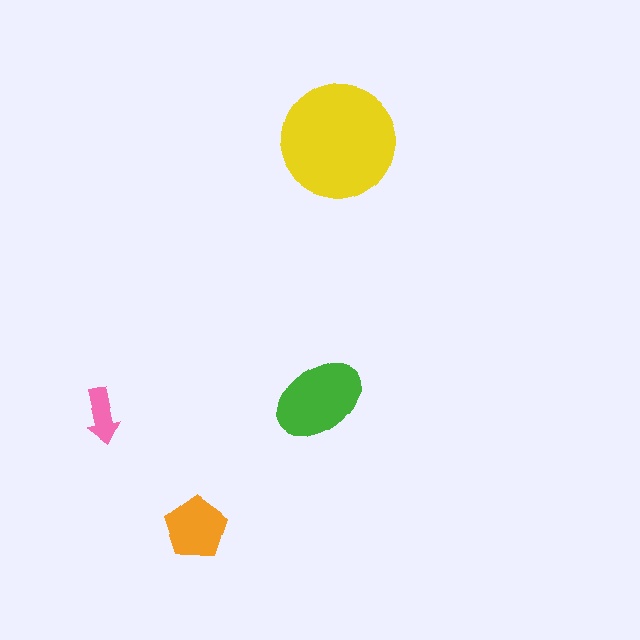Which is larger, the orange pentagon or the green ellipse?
The green ellipse.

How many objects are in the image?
There are 4 objects in the image.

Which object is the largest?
The yellow circle.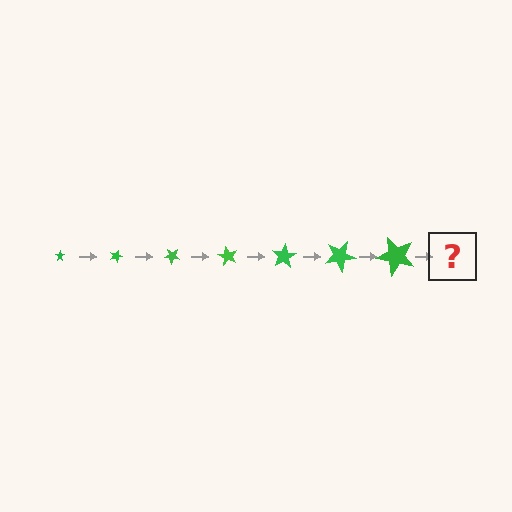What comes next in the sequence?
The next element should be a star, larger than the previous one and rotated 140 degrees from the start.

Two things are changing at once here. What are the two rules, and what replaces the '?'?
The two rules are that the star grows larger each step and it rotates 20 degrees each step. The '?' should be a star, larger than the previous one and rotated 140 degrees from the start.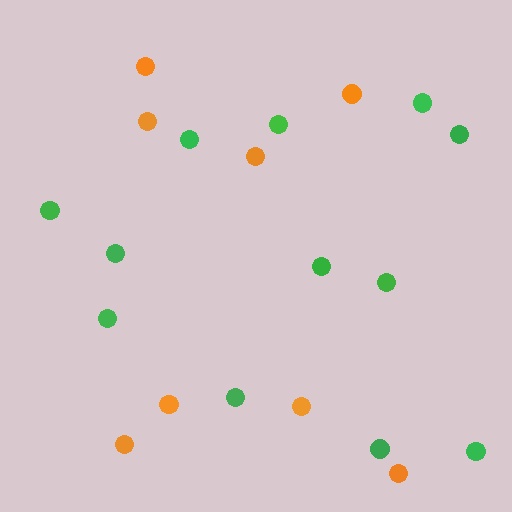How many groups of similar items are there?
There are 2 groups: one group of green circles (12) and one group of orange circles (8).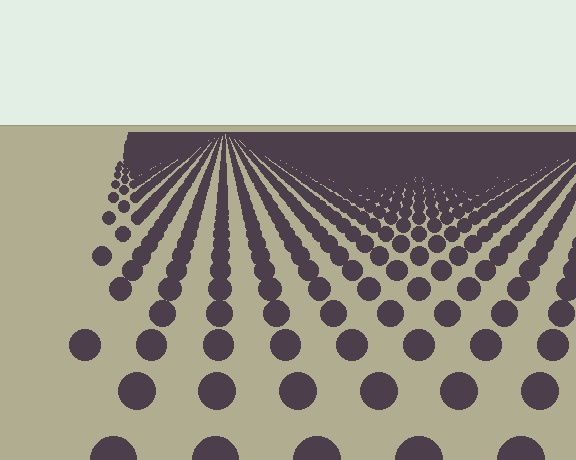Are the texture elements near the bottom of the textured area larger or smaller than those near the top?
Larger. Near the bottom, elements are closer to the viewer and appear at a bigger on-screen size.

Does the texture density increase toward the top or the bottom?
Density increases toward the top.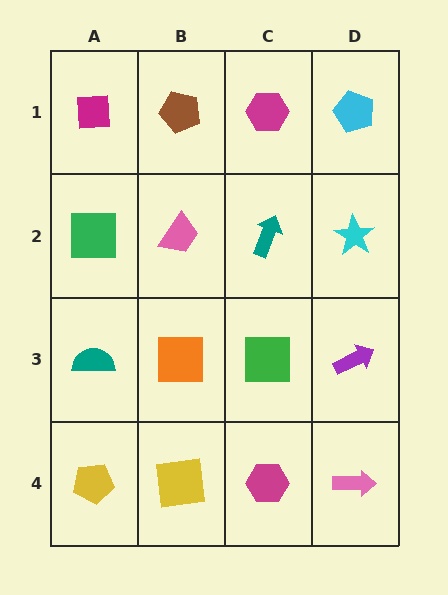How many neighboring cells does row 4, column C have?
3.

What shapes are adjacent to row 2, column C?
A magenta hexagon (row 1, column C), a green square (row 3, column C), a pink trapezoid (row 2, column B), a cyan star (row 2, column D).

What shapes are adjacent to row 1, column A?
A green square (row 2, column A), a brown pentagon (row 1, column B).